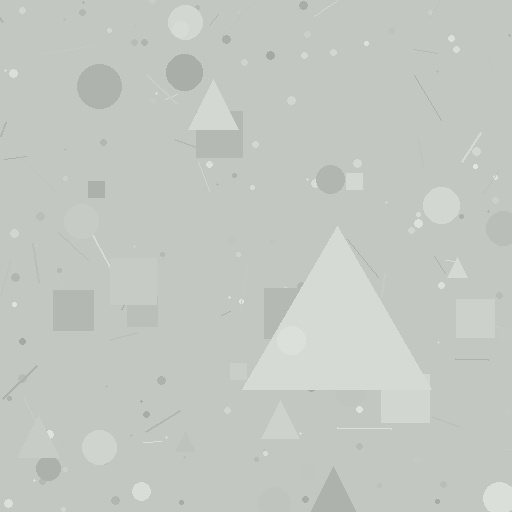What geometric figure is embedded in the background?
A triangle is embedded in the background.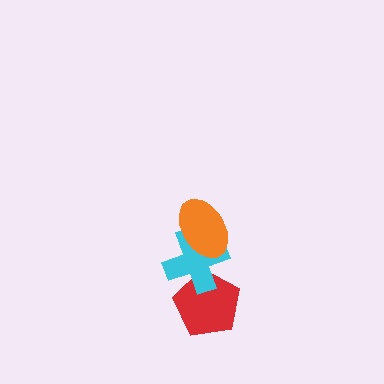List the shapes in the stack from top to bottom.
From top to bottom: the orange ellipse, the cyan cross, the red pentagon.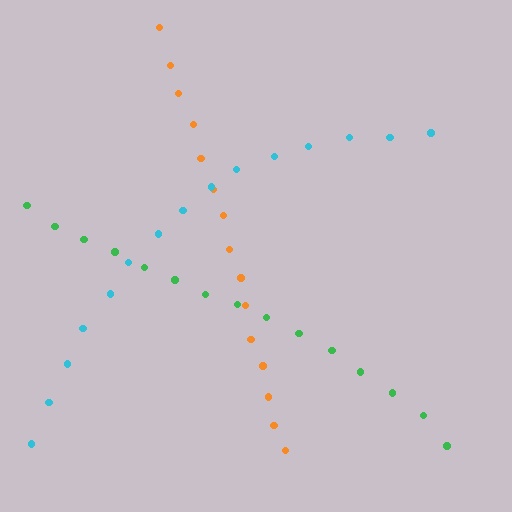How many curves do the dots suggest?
There are 3 distinct paths.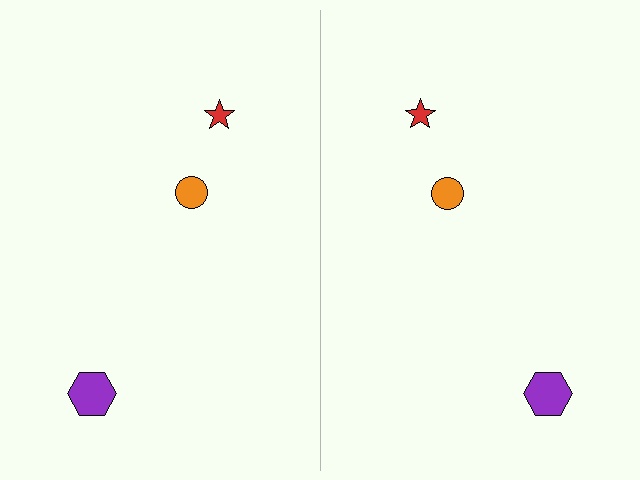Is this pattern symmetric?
Yes, this pattern has bilateral (reflection) symmetry.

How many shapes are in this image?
There are 6 shapes in this image.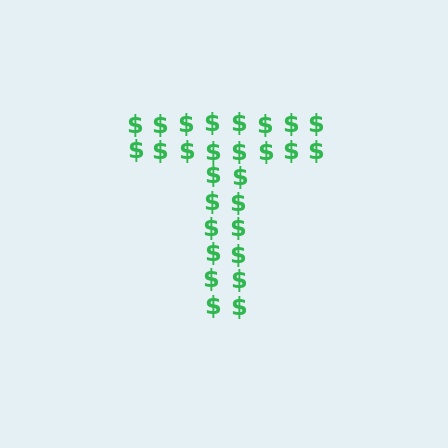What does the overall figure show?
The overall figure shows the letter T.